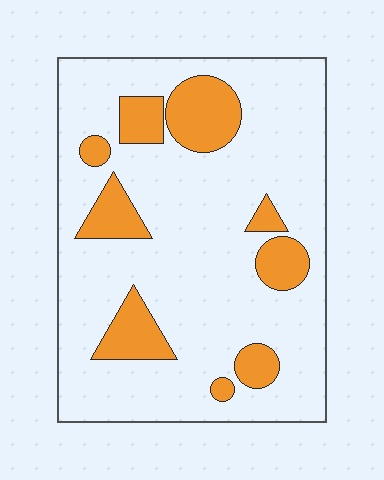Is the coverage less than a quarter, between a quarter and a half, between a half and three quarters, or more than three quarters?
Less than a quarter.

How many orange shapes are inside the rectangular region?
9.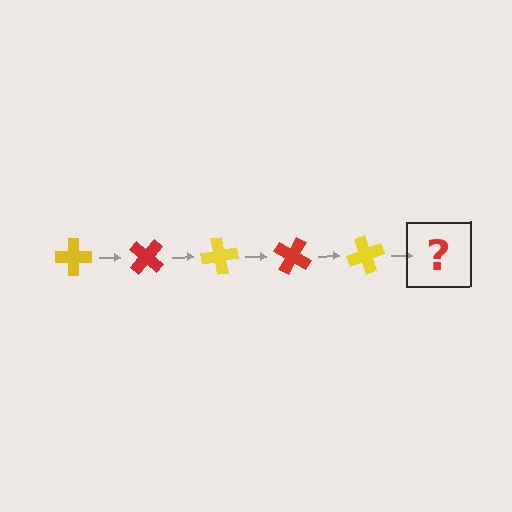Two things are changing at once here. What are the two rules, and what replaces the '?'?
The two rules are that it rotates 40 degrees each step and the color cycles through yellow and red. The '?' should be a red cross, rotated 200 degrees from the start.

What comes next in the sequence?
The next element should be a red cross, rotated 200 degrees from the start.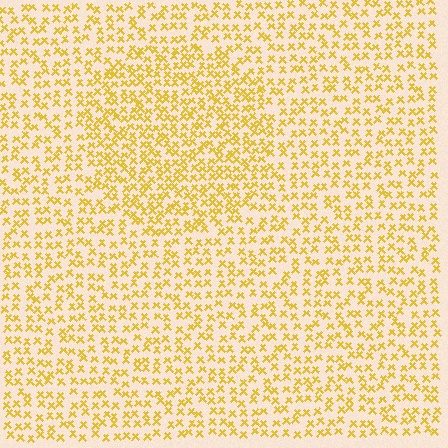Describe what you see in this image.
The image contains small yellow elements arranged at two different densities. A circle-shaped region is visible where the elements are more densely packed than the surrounding area.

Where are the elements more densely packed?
The elements are more densely packed inside the circle boundary.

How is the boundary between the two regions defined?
The boundary is defined by a change in element density (approximately 1.5x ratio). All elements are the same color, size, and shape.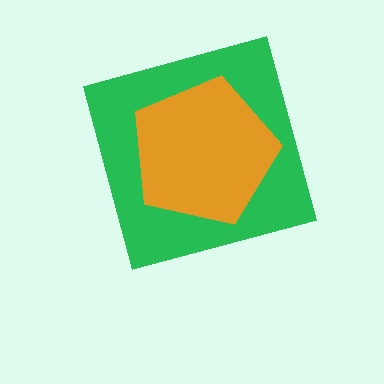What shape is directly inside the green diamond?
The orange pentagon.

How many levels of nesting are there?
2.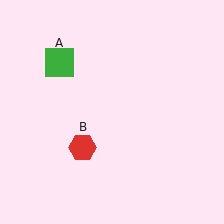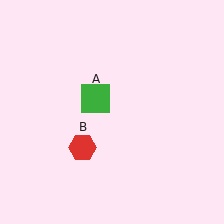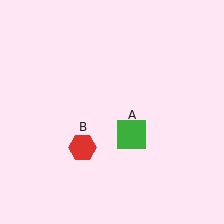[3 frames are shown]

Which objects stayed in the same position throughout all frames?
Red hexagon (object B) remained stationary.